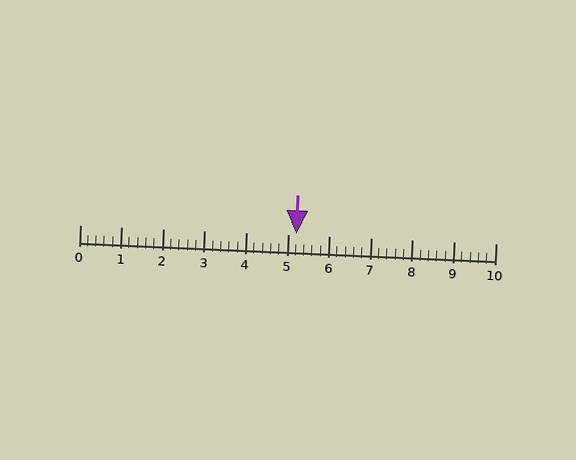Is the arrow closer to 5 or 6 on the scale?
The arrow is closer to 5.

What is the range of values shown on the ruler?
The ruler shows values from 0 to 10.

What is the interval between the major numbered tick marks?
The major tick marks are spaced 1 units apart.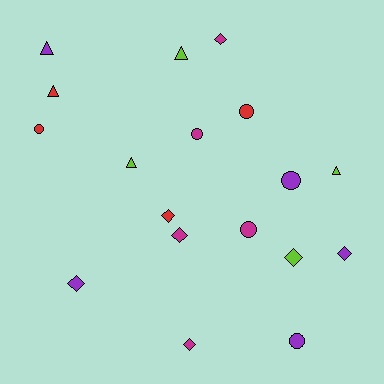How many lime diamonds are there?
There is 1 lime diamond.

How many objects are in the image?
There are 18 objects.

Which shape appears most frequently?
Diamond, with 7 objects.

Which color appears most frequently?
Magenta, with 5 objects.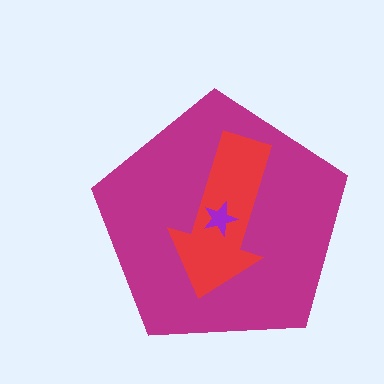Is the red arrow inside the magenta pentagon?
Yes.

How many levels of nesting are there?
3.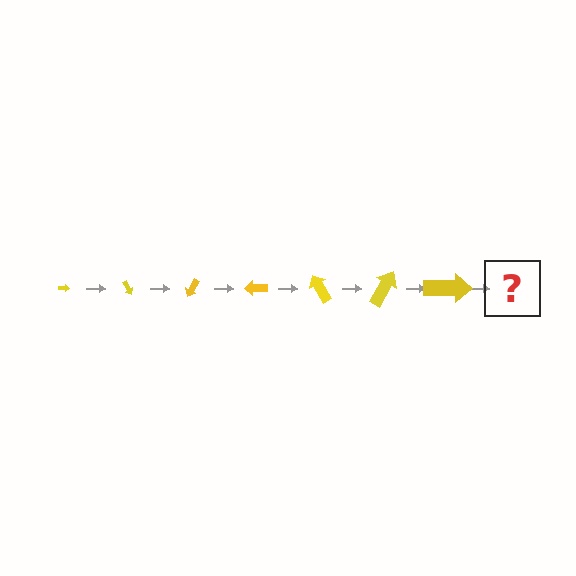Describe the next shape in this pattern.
It should be an arrow, larger than the previous one and rotated 420 degrees from the start.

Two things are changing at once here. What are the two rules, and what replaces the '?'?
The two rules are that the arrow grows larger each step and it rotates 60 degrees each step. The '?' should be an arrow, larger than the previous one and rotated 420 degrees from the start.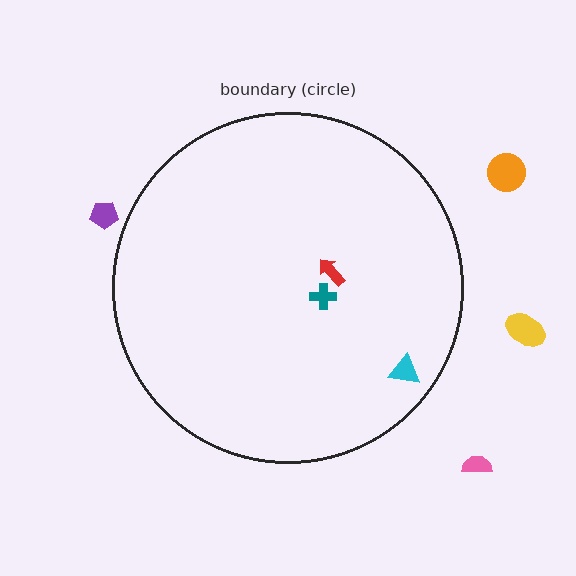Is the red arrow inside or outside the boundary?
Inside.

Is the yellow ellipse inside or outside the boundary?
Outside.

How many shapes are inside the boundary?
3 inside, 4 outside.